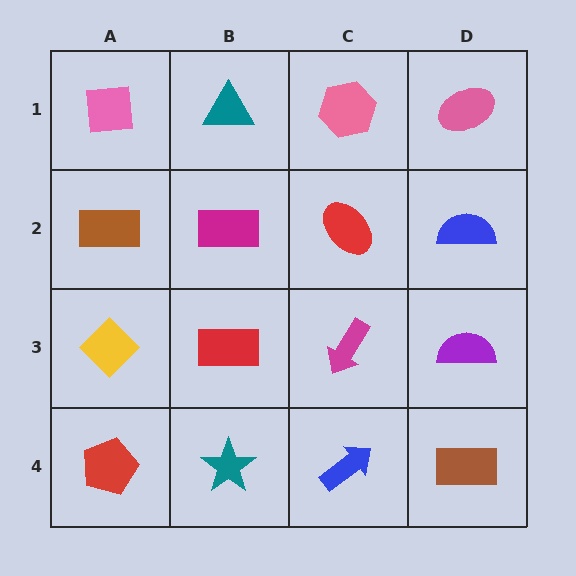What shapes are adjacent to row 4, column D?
A purple semicircle (row 3, column D), a blue arrow (row 4, column C).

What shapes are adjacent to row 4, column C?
A magenta arrow (row 3, column C), a teal star (row 4, column B), a brown rectangle (row 4, column D).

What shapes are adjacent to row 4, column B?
A red rectangle (row 3, column B), a red pentagon (row 4, column A), a blue arrow (row 4, column C).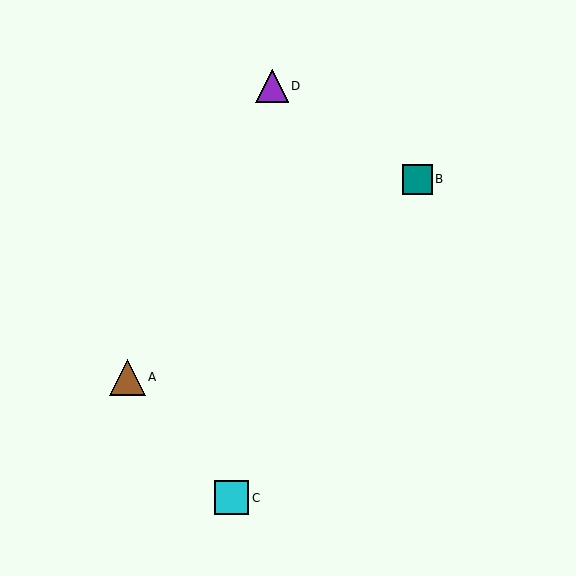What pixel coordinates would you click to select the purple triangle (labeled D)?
Click at (272, 86) to select the purple triangle D.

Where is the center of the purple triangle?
The center of the purple triangle is at (272, 86).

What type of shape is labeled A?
Shape A is a brown triangle.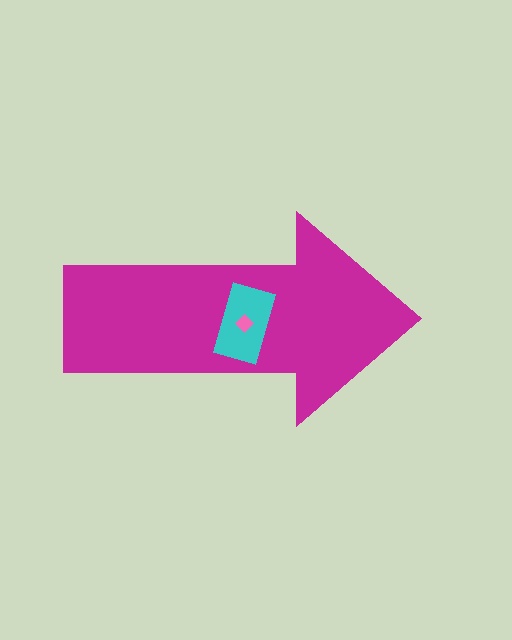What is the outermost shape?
The magenta arrow.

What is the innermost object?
The pink diamond.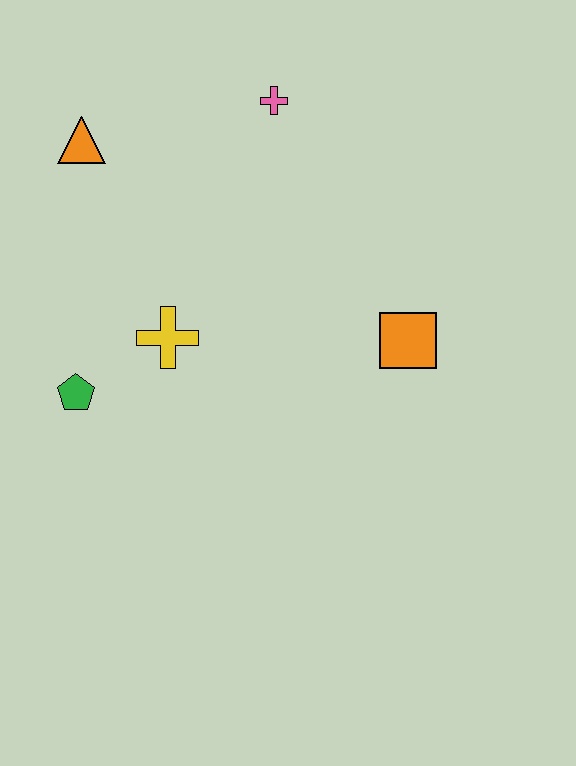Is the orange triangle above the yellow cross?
Yes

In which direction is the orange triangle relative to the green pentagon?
The orange triangle is above the green pentagon.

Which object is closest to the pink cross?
The orange triangle is closest to the pink cross.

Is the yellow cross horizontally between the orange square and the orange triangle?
Yes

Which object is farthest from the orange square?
The orange triangle is farthest from the orange square.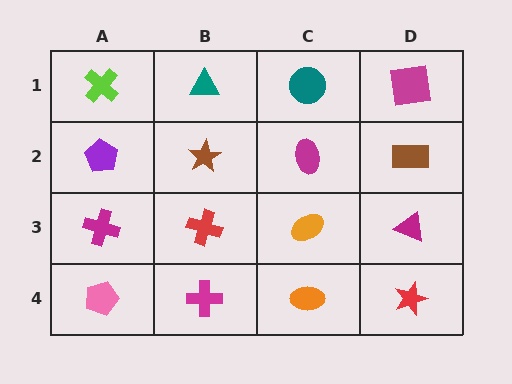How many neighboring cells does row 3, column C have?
4.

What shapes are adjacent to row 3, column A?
A purple pentagon (row 2, column A), a pink pentagon (row 4, column A), a red cross (row 3, column B).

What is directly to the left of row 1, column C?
A teal triangle.